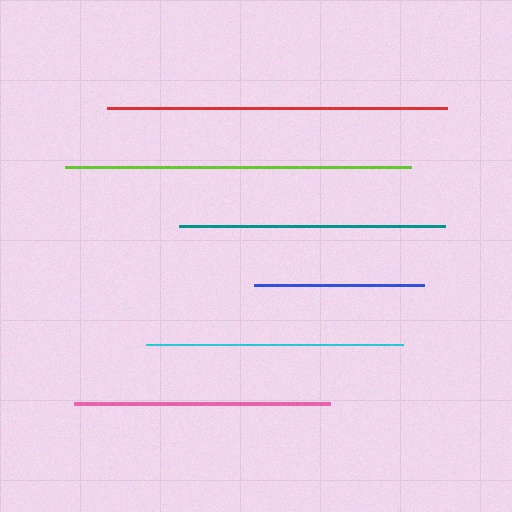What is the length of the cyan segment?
The cyan segment is approximately 257 pixels long.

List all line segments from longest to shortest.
From longest to shortest: lime, red, teal, cyan, pink, blue.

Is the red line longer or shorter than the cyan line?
The red line is longer than the cyan line.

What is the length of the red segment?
The red segment is approximately 341 pixels long.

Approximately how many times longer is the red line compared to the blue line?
The red line is approximately 2.0 times the length of the blue line.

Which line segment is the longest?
The lime line is the longest at approximately 346 pixels.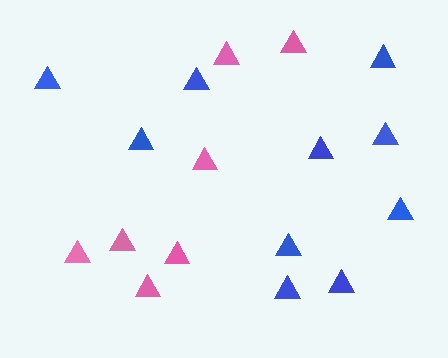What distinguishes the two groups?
There are 2 groups: one group of pink triangles (7) and one group of blue triangles (10).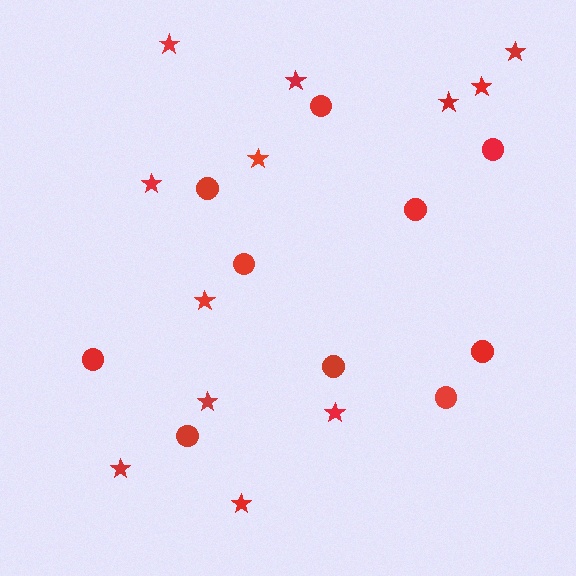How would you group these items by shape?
There are 2 groups: one group of stars (12) and one group of circles (10).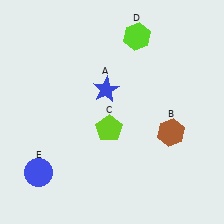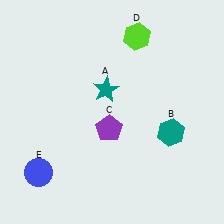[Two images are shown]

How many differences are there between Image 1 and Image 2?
There are 3 differences between the two images.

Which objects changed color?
A changed from blue to teal. B changed from brown to teal. C changed from lime to purple.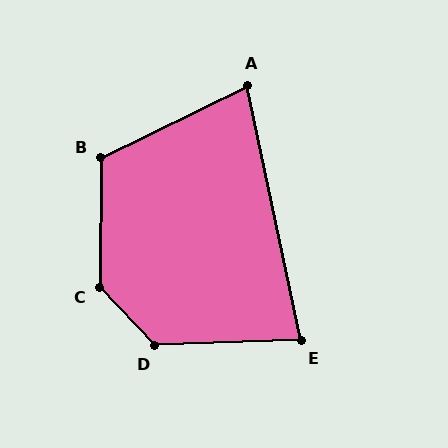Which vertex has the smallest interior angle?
A, at approximately 76 degrees.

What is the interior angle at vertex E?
Approximately 80 degrees (acute).